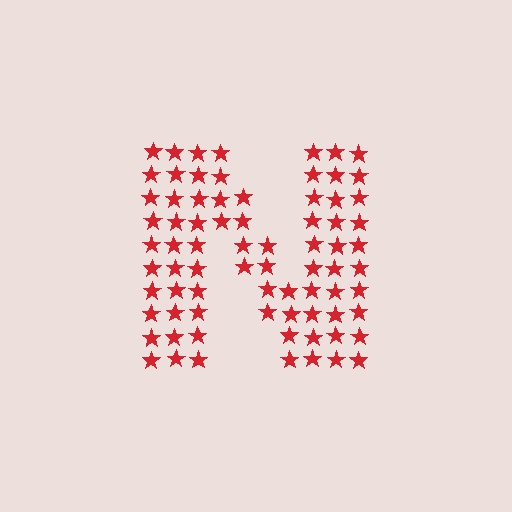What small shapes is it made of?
It is made of small stars.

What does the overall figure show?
The overall figure shows the letter N.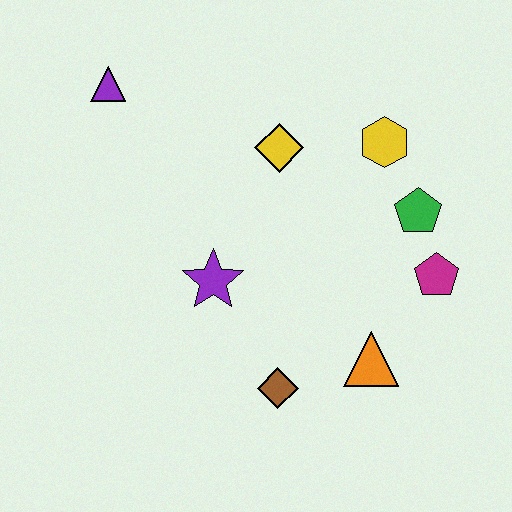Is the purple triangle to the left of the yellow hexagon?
Yes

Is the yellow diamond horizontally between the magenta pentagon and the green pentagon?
No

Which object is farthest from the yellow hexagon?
The purple triangle is farthest from the yellow hexagon.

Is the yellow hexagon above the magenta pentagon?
Yes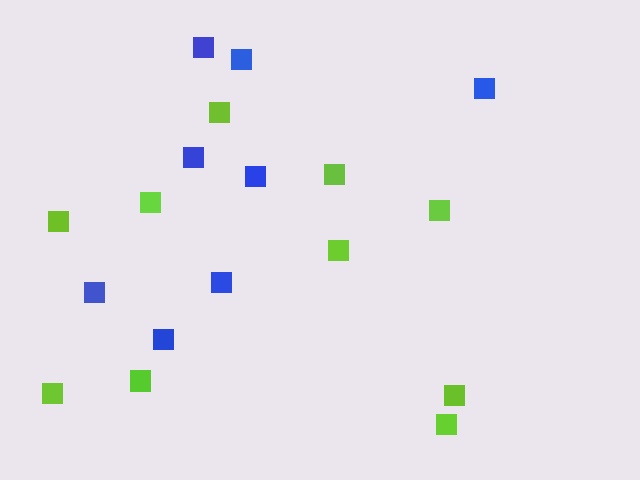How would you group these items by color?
There are 2 groups: one group of lime squares (10) and one group of blue squares (8).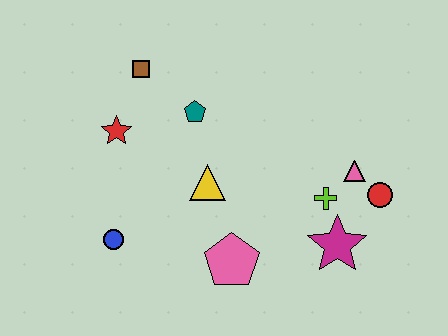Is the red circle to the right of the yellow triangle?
Yes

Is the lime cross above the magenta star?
Yes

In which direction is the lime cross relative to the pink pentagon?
The lime cross is to the right of the pink pentagon.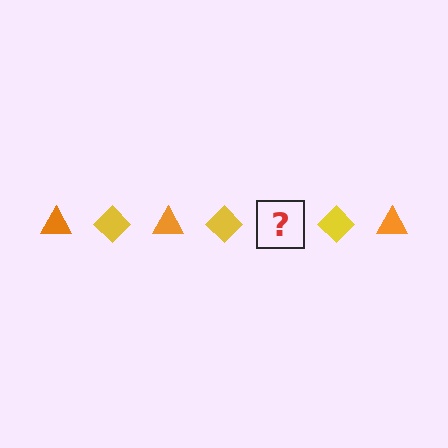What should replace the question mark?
The question mark should be replaced with an orange triangle.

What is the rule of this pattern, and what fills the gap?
The rule is that the pattern alternates between orange triangle and yellow diamond. The gap should be filled with an orange triangle.